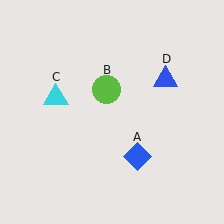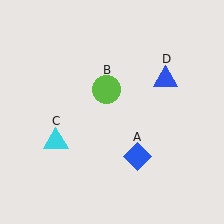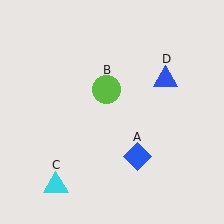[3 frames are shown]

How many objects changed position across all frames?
1 object changed position: cyan triangle (object C).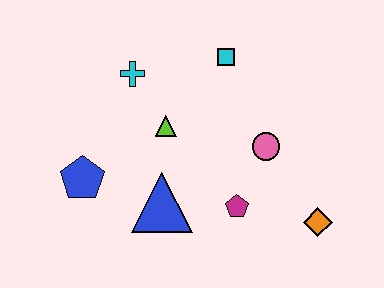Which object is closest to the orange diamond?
The magenta pentagon is closest to the orange diamond.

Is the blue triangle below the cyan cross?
Yes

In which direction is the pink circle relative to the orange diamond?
The pink circle is above the orange diamond.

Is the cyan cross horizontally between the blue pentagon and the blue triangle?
Yes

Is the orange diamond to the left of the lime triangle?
No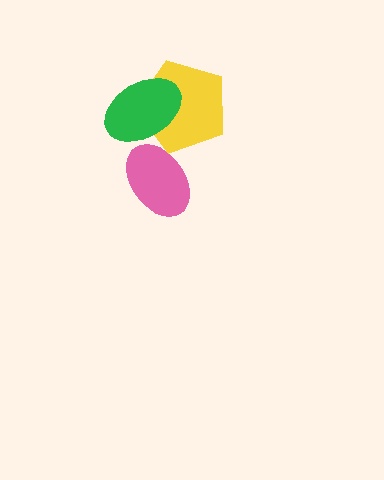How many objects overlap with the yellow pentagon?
2 objects overlap with the yellow pentagon.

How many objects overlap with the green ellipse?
2 objects overlap with the green ellipse.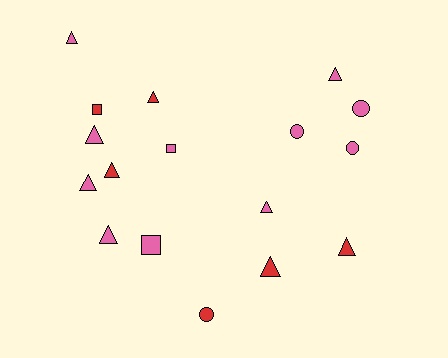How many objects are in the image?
There are 17 objects.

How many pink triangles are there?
There are 6 pink triangles.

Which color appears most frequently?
Pink, with 11 objects.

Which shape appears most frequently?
Triangle, with 10 objects.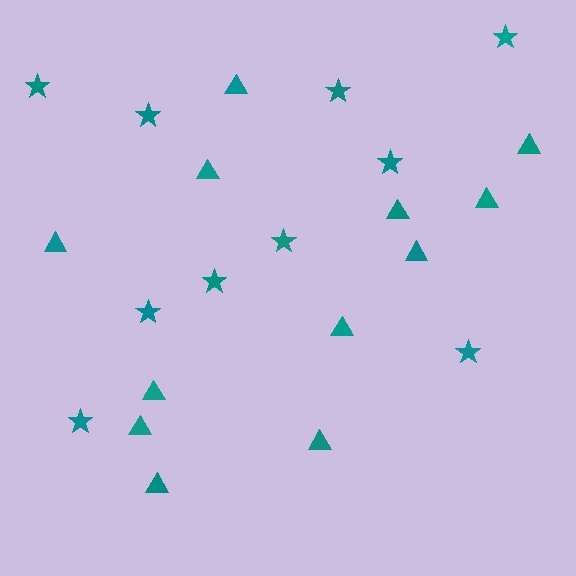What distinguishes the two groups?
There are 2 groups: one group of stars (10) and one group of triangles (12).